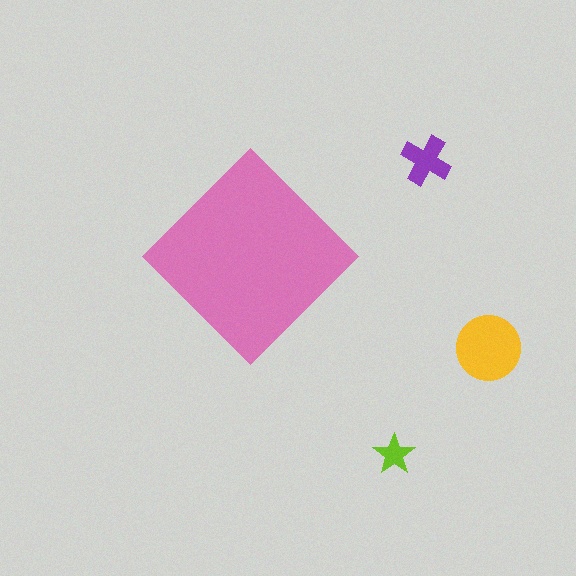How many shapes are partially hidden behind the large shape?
0 shapes are partially hidden.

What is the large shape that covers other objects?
A pink diamond.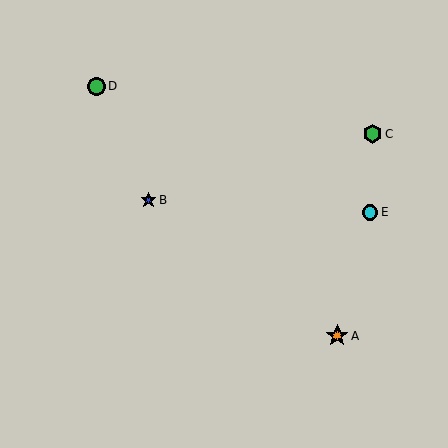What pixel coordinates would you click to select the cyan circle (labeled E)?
Click at (370, 212) to select the cyan circle E.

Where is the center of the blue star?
The center of the blue star is at (149, 200).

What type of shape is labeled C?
Shape C is a green hexagon.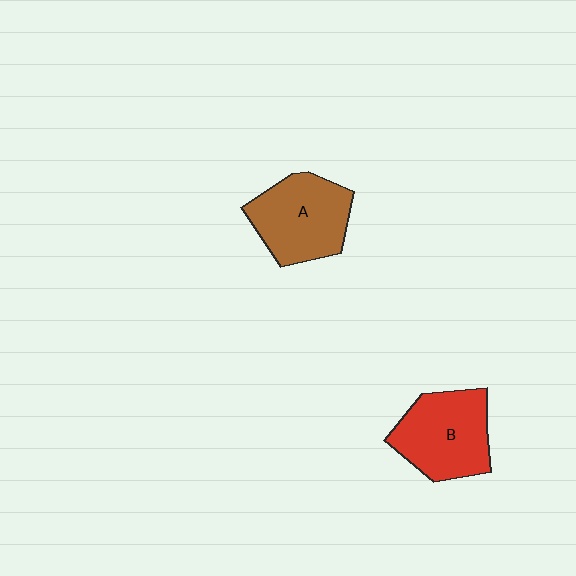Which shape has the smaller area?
Shape A (brown).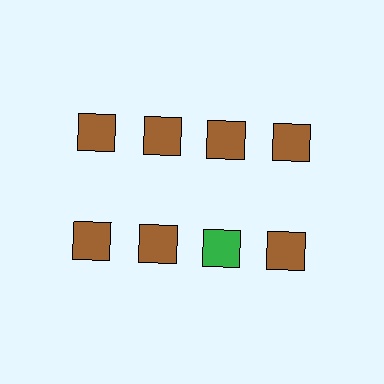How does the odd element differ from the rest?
It has a different color: green instead of brown.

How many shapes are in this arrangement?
There are 8 shapes arranged in a grid pattern.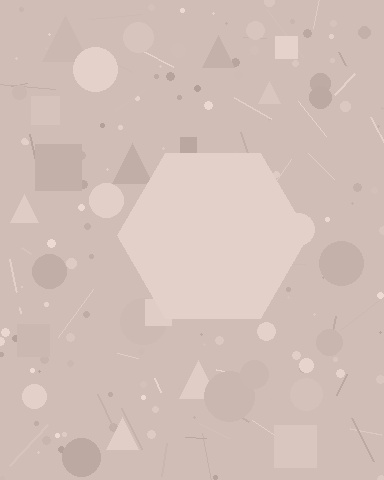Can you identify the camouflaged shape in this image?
The camouflaged shape is a hexagon.